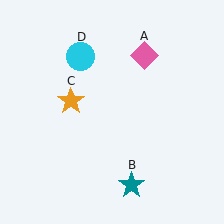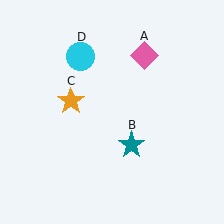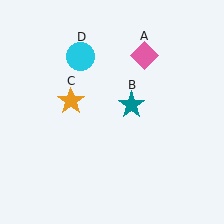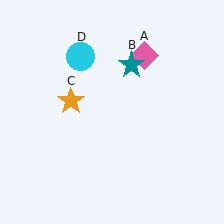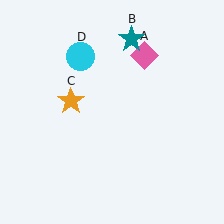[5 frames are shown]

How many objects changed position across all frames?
1 object changed position: teal star (object B).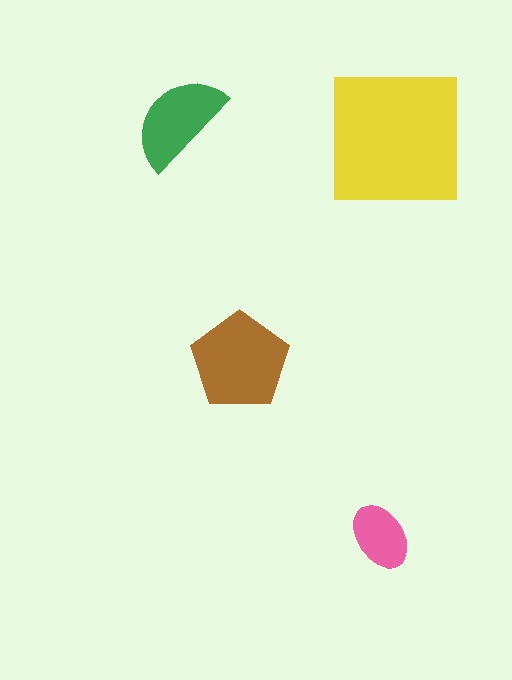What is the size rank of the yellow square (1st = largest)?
1st.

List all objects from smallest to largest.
The pink ellipse, the green semicircle, the brown pentagon, the yellow square.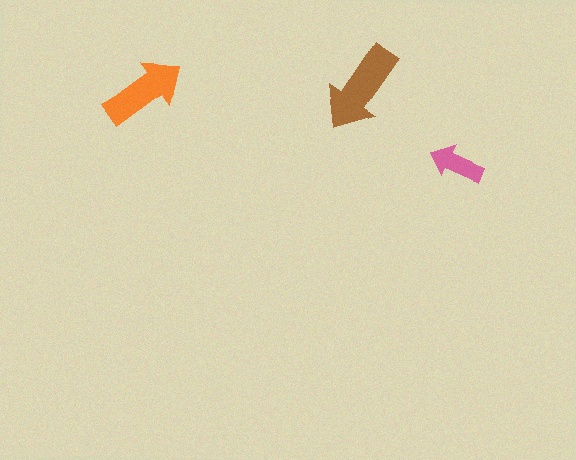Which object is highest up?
The brown arrow is topmost.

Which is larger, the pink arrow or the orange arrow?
The orange one.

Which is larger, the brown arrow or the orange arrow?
The brown one.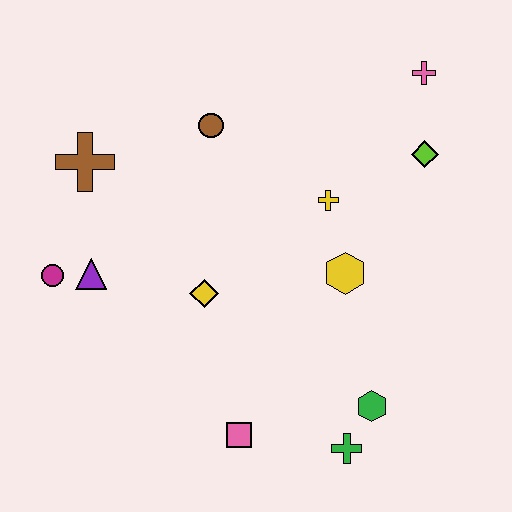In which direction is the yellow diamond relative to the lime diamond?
The yellow diamond is to the left of the lime diamond.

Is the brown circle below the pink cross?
Yes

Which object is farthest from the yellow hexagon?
The magenta circle is farthest from the yellow hexagon.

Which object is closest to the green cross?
The green hexagon is closest to the green cross.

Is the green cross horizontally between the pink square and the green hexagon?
Yes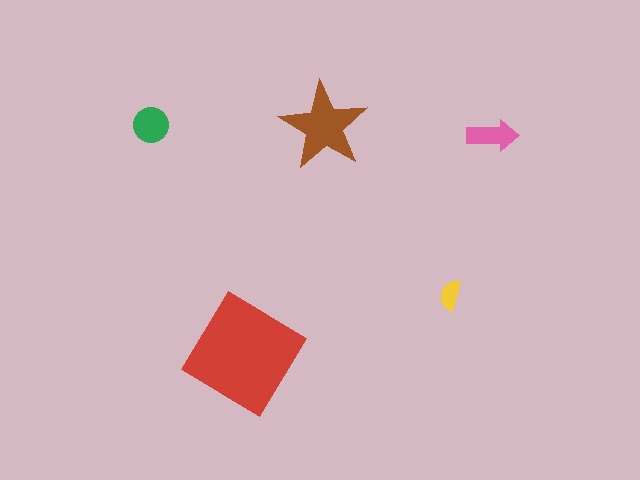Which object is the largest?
The red diamond.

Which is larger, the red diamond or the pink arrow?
The red diamond.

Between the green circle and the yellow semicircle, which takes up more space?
The green circle.